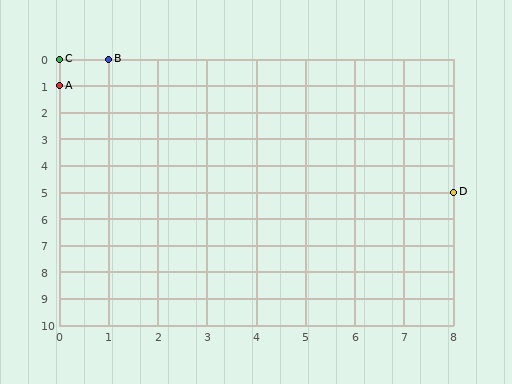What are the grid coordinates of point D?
Point D is at grid coordinates (8, 5).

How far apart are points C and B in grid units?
Points C and B are 1 column apart.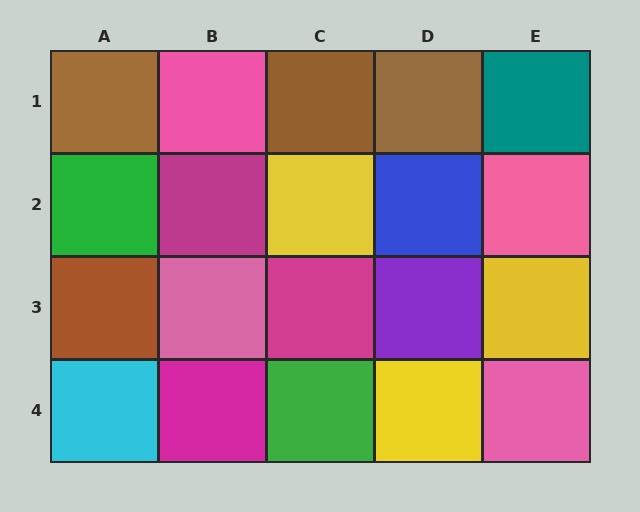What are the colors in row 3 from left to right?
Brown, pink, magenta, purple, yellow.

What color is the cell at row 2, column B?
Magenta.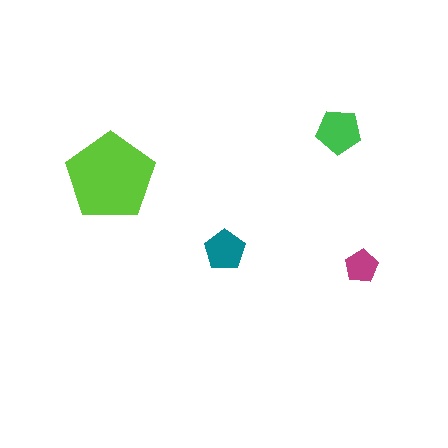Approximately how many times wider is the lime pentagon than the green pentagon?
About 2 times wider.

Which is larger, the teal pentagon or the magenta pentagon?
The teal one.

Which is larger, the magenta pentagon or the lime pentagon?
The lime one.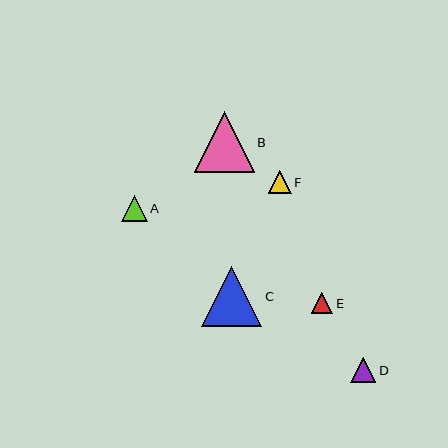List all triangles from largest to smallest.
From largest to smallest: B, C, A, D, F, E.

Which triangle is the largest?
Triangle B is the largest with a size of approximately 60 pixels.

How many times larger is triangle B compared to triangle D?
Triangle B is approximately 2.4 times the size of triangle D.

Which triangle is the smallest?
Triangle E is the smallest with a size of approximately 21 pixels.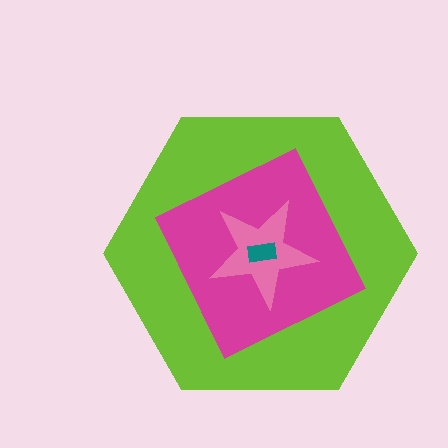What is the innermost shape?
The teal rectangle.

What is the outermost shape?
The lime hexagon.